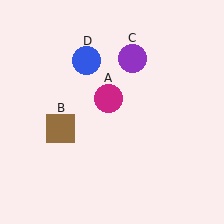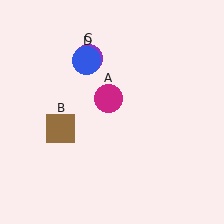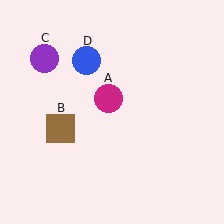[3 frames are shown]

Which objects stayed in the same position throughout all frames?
Magenta circle (object A) and brown square (object B) and blue circle (object D) remained stationary.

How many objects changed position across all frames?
1 object changed position: purple circle (object C).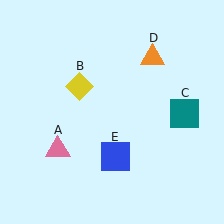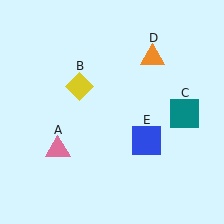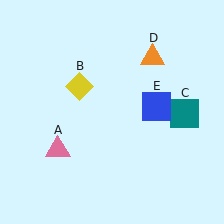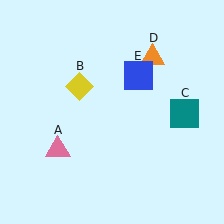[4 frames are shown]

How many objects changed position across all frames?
1 object changed position: blue square (object E).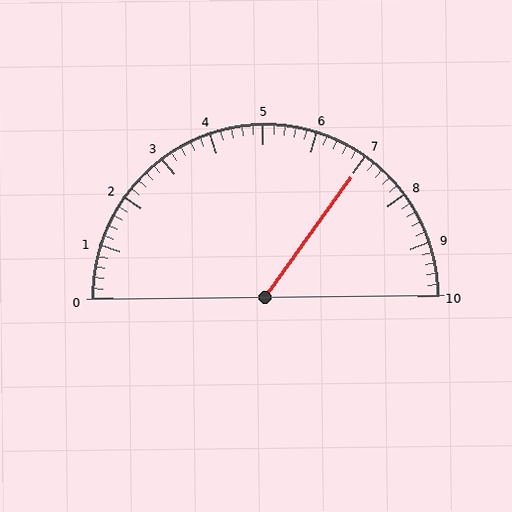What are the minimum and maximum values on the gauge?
The gauge ranges from 0 to 10.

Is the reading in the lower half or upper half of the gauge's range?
The reading is in the upper half of the range (0 to 10).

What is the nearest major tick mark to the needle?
The nearest major tick mark is 7.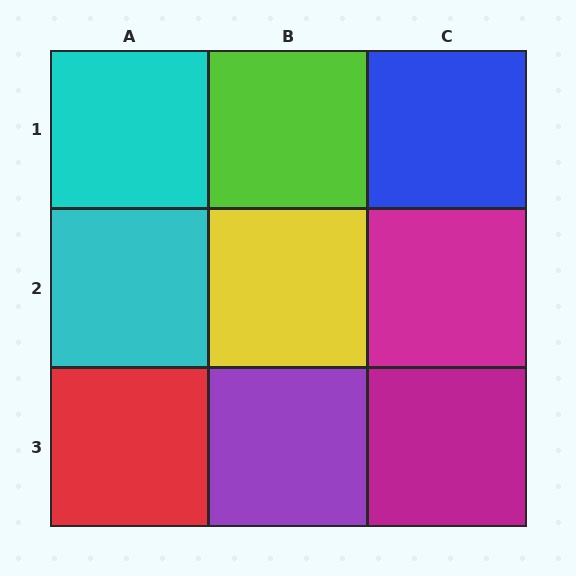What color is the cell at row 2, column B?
Yellow.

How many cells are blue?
1 cell is blue.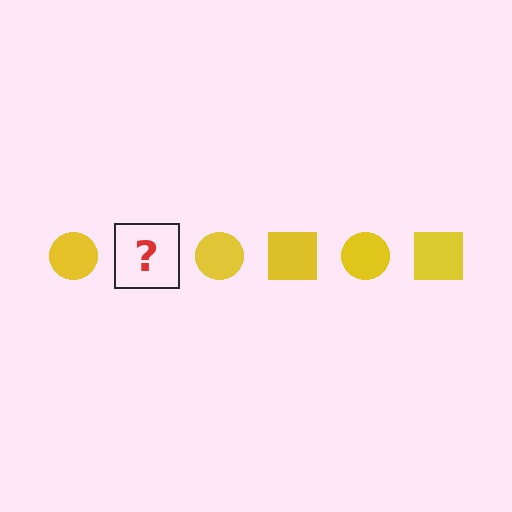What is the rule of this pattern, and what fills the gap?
The rule is that the pattern cycles through circle, square shapes in yellow. The gap should be filled with a yellow square.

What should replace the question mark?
The question mark should be replaced with a yellow square.